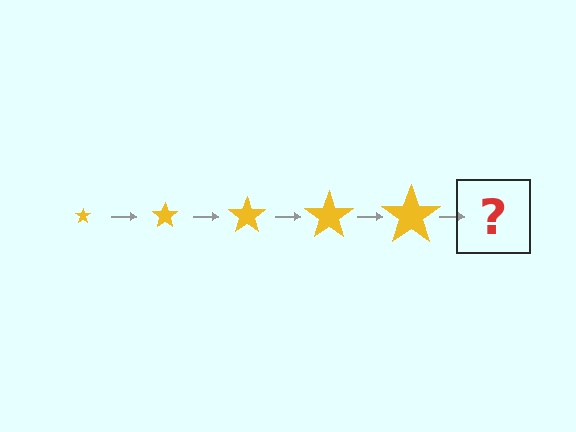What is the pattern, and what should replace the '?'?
The pattern is that the star gets progressively larger each step. The '?' should be a yellow star, larger than the previous one.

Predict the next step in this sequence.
The next step is a yellow star, larger than the previous one.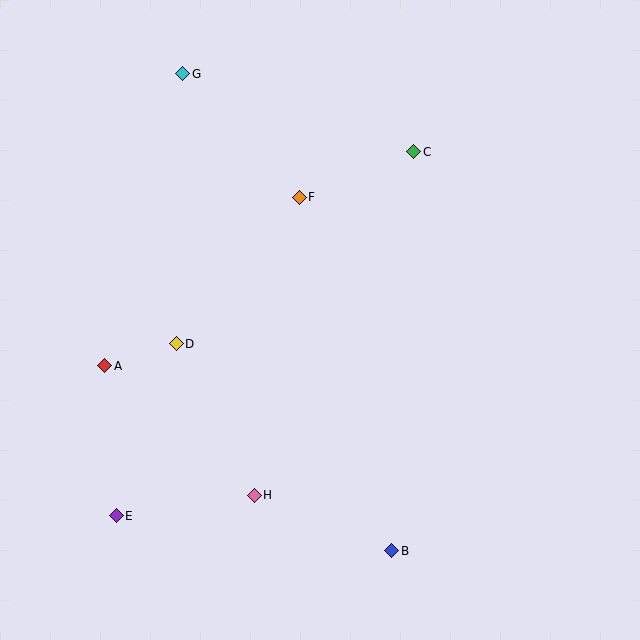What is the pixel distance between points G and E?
The distance between G and E is 447 pixels.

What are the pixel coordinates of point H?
Point H is at (254, 495).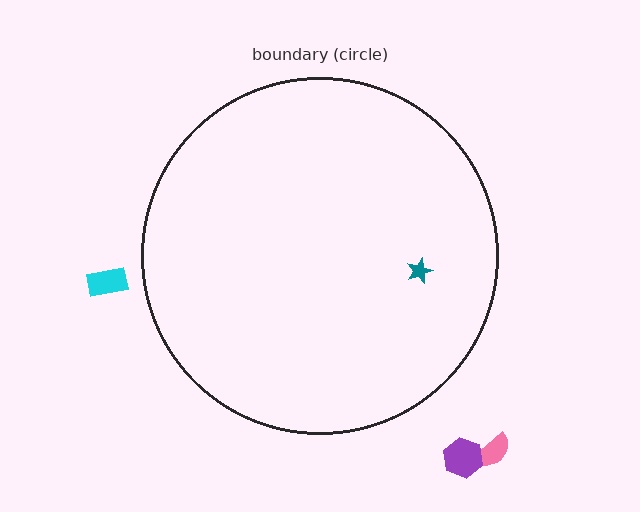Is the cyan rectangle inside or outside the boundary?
Outside.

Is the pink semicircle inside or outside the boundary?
Outside.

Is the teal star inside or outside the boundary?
Inside.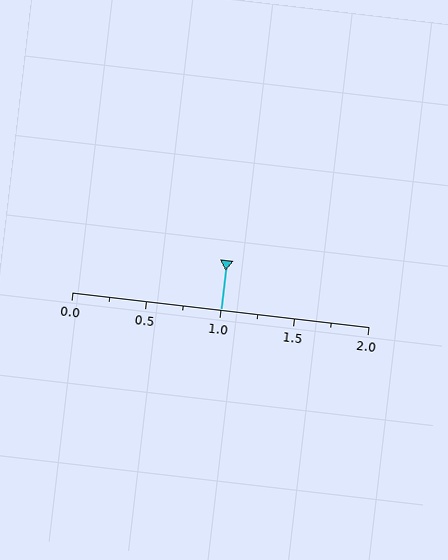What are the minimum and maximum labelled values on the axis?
The axis runs from 0.0 to 2.0.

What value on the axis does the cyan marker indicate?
The marker indicates approximately 1.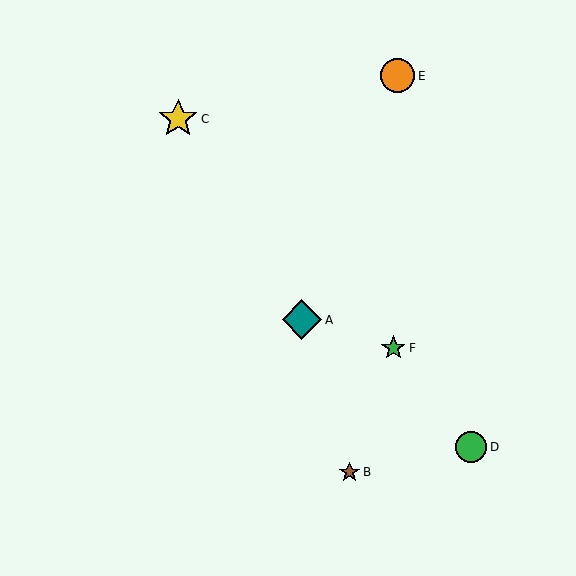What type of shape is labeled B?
Shape B is a brown star.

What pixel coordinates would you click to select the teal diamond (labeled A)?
Click at (302, 320) to select the teal diamond A.